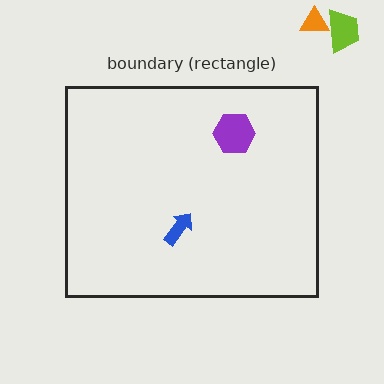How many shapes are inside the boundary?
2 inside, 2 outside.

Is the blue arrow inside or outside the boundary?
Inside.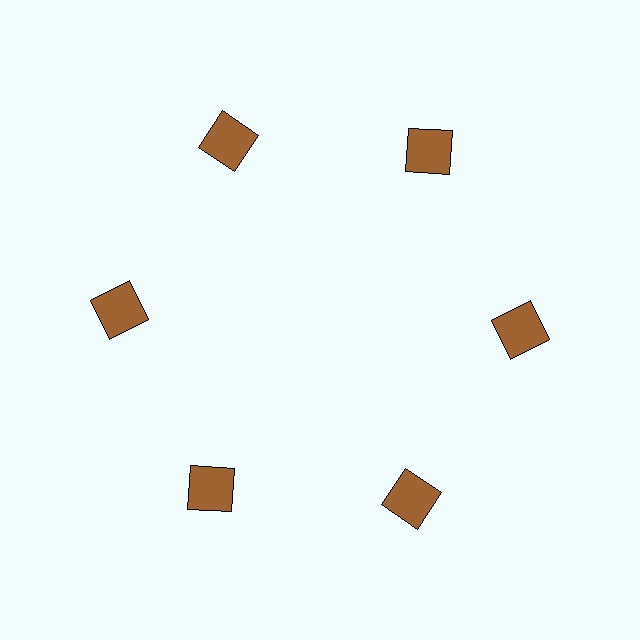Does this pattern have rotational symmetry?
Yes, this pattern has 6-fold rotational symmetry. It looks the same after rotating 60 degrees around the center.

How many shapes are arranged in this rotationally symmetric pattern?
There are 6 shapes, arranged in 6 groups of 1.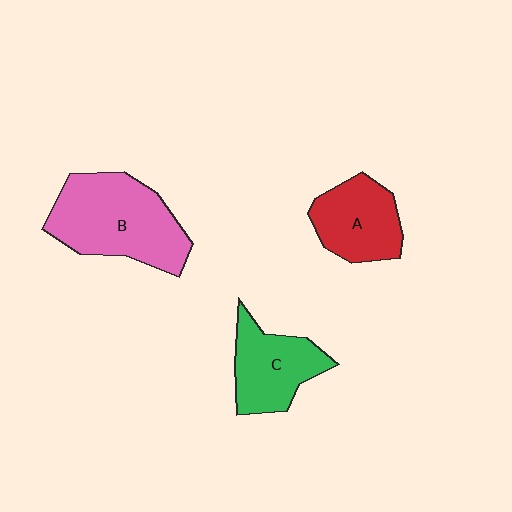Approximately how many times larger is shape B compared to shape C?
Approximately 1.6 times.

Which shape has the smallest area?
Shape A (red).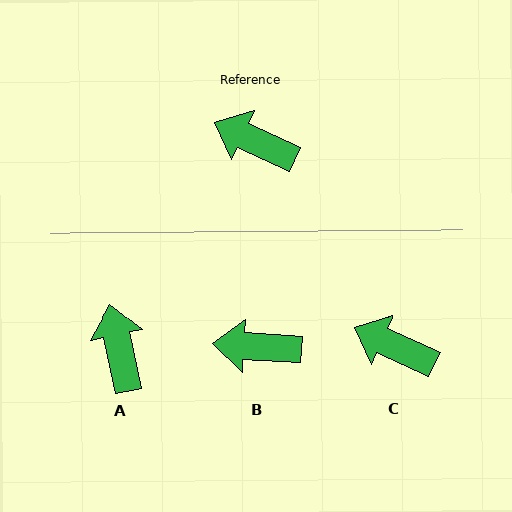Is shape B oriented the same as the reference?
No, it is off by about 21 degrees.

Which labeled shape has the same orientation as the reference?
C.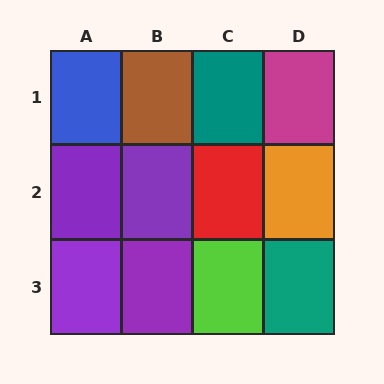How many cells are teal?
2 cells are teal.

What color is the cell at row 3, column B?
Purple.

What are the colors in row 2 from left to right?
Purple, purple, red, orange.